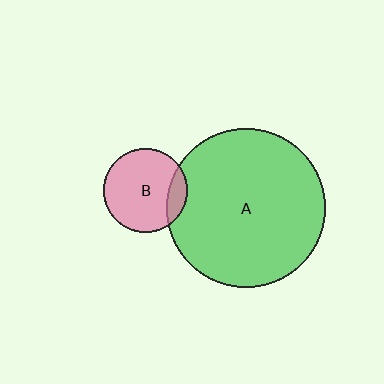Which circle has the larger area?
Circle A (green).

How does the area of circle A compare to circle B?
Approximately 3.6 times.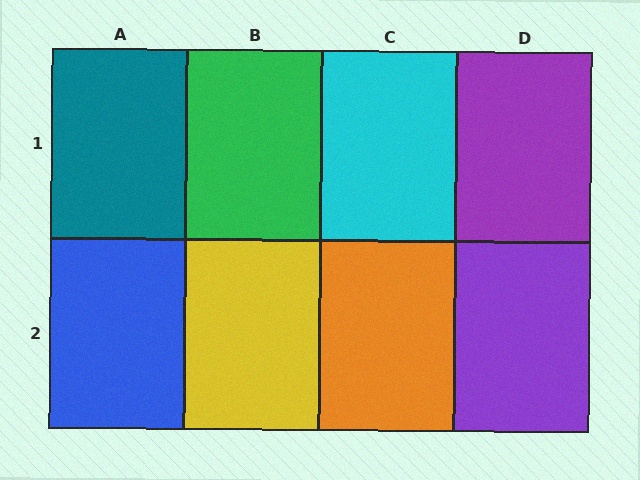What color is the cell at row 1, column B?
Green.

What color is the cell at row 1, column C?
Cyan.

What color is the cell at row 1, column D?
Purple.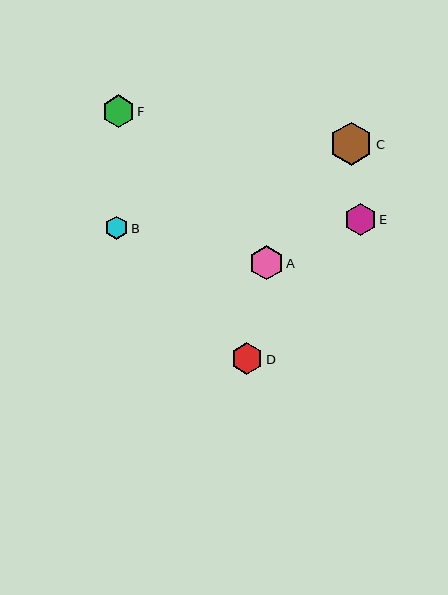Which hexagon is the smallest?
Hexagon B is the smallest with a size of approximately 23 pixels.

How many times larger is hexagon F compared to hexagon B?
Hexagon F is approximately 1.4 times the size of hexagon B.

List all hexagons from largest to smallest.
From largest to smallest: C, A, E, F, D, B.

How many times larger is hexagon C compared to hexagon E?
Hexagon C is approximately 1.3 times the size of hexagon E.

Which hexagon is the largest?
Hexagon C is the largest with a size of approximately 43 pixels.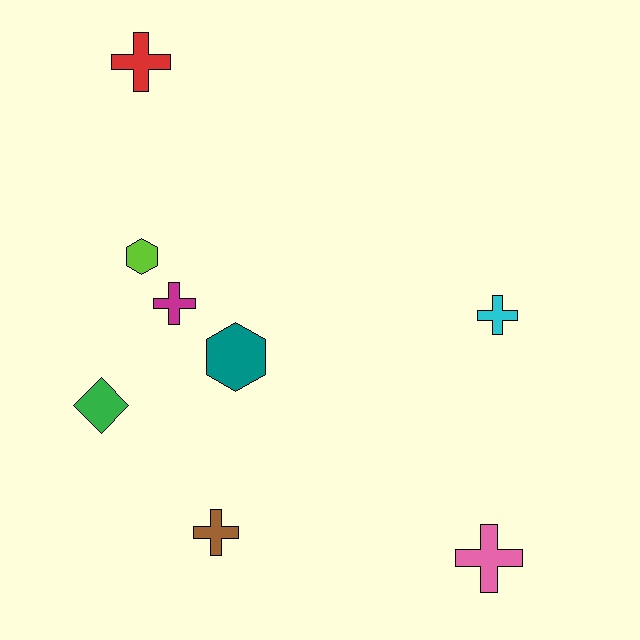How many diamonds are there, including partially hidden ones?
There is 1 diamond.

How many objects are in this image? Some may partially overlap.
There are 8 objects.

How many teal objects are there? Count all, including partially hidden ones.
There is 1 teal object.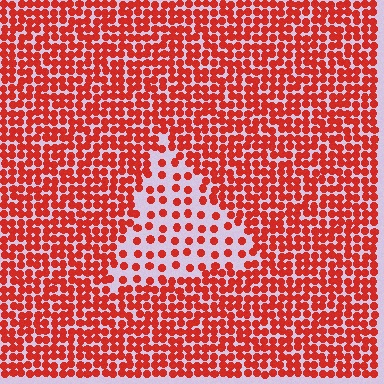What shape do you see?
I see a triangle.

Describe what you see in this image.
The image contains small red elements arranged at two different densities. A triangle-shaped region is visible where the elements are less densely packed than the surrounding area.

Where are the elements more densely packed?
The elements are more densely packed outside the triangle boundary.